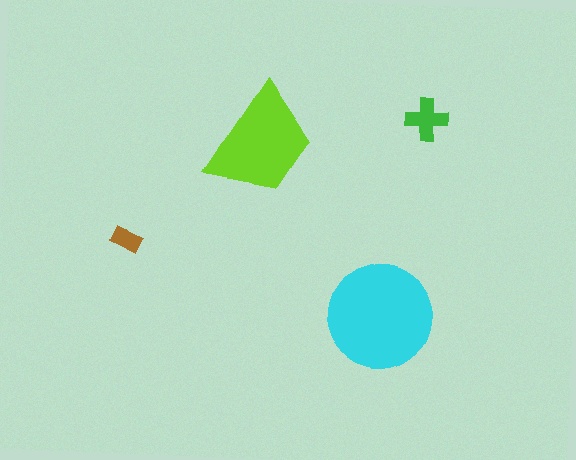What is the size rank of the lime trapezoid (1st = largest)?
2nd.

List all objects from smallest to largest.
The brown rectangle, the green cross, the lime trapezoid, the cyan circle.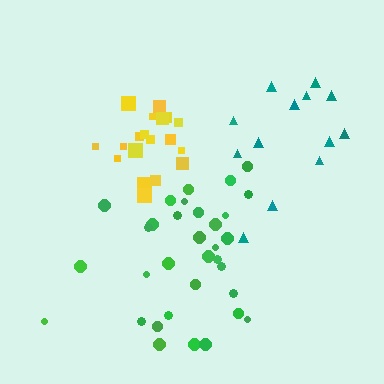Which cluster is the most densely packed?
Yellow.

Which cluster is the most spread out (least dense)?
Teal.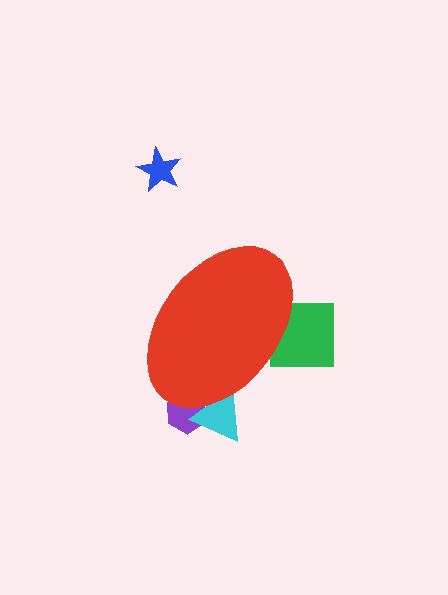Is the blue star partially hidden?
No, the blue star is fully visible.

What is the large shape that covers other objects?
A red ellipse.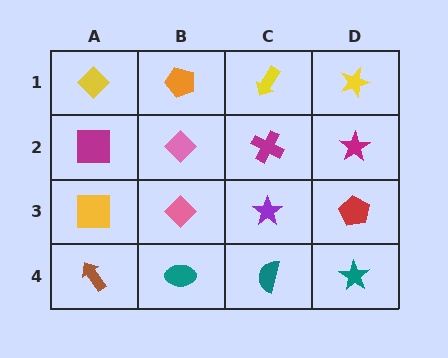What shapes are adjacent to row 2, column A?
A yellow diamond (row 1, column A), a yellow square (row 3, column A), a pink diamond (row 2, column B).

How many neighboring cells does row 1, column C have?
3.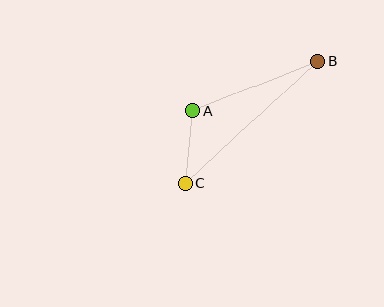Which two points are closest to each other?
Points A and C are closest to each other.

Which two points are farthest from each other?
Points B and C are farthest from each other.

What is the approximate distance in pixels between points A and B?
The distance between A and B is approximately 134 pixels.